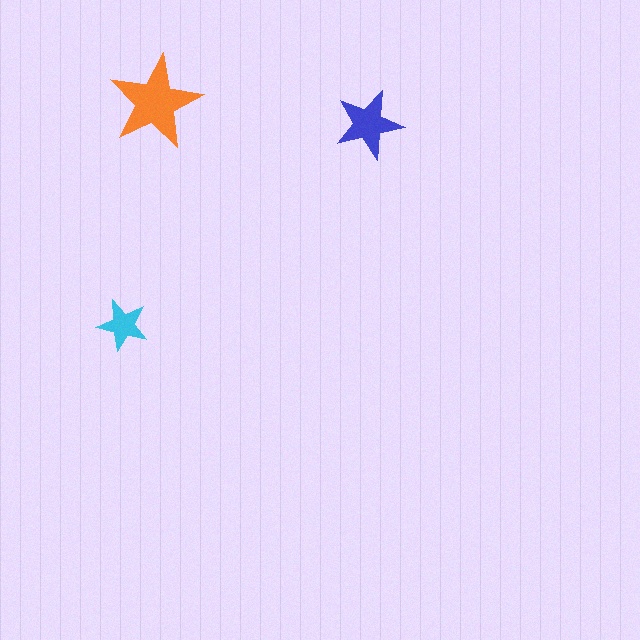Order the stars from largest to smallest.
the orange one, the blue one, the cyan one.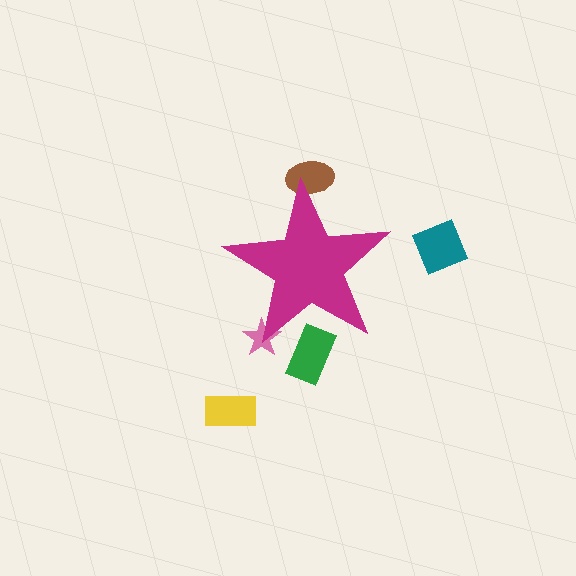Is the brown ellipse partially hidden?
Yes, the brown ellipse is partially hidden behind the magenta star.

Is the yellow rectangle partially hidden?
No, the yellow rectangle is fully visible.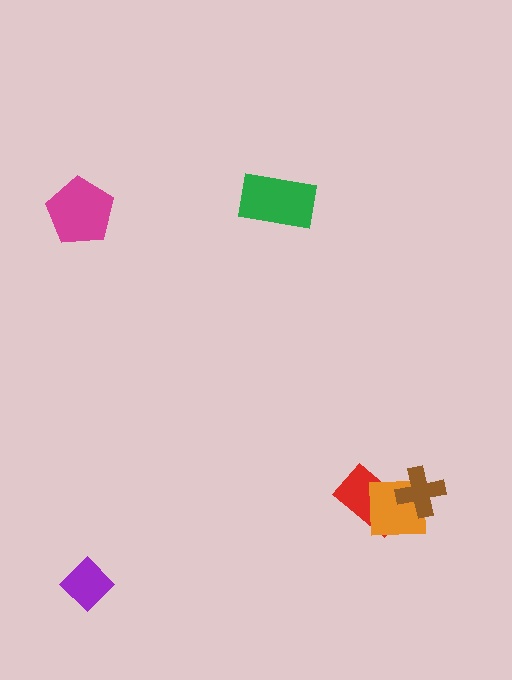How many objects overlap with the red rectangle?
2 objects overlap with the red rectangle.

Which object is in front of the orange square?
The brown cross is in front of the orange square.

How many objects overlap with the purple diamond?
0 objects overlap with the purple diamond.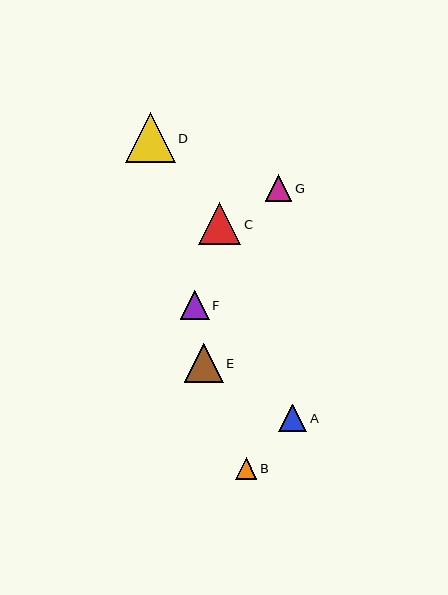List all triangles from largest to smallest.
From largest to smallest: D, C, E, F, A, G, B.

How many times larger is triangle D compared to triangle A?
Triangle D is approximately 1.8 times the size of triangle A.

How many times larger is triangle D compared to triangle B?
Triangle D is approximately 2.3 times the size of triangle B.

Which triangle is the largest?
Triangle D is the largest with a size of approximately 50 pixels.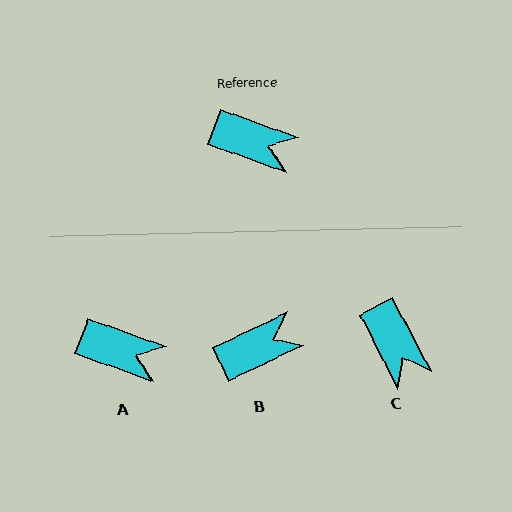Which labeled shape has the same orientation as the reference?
A.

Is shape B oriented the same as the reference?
No, it is off by about 45 degrees.